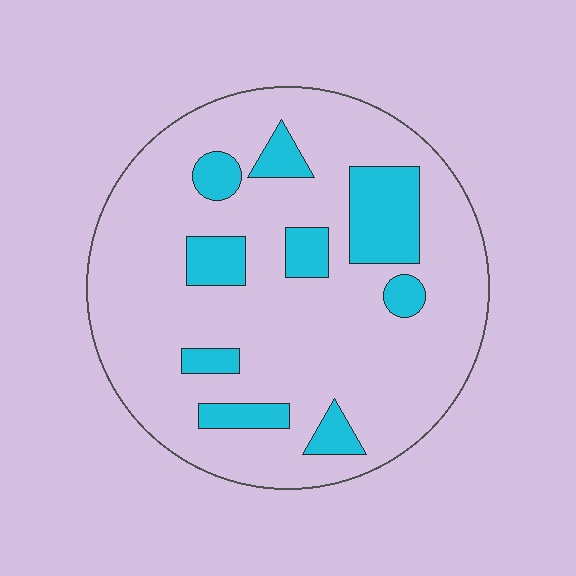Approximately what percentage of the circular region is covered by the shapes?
Approximately 20%.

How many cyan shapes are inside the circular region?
9.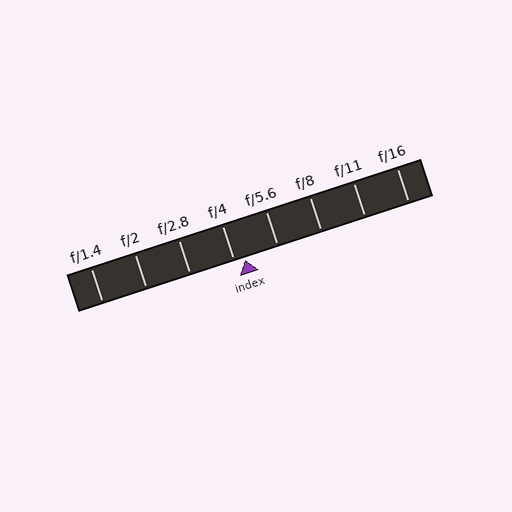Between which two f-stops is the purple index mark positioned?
The index mark is between f/4 and f/5.6.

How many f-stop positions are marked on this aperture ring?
There are 8 f-stop positions marked.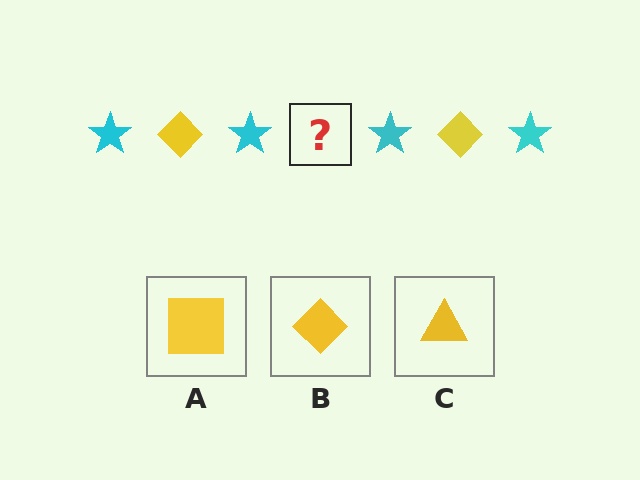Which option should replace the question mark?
Option B.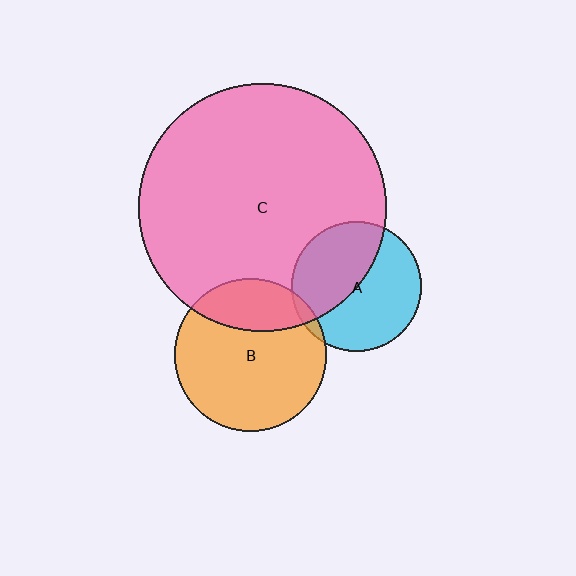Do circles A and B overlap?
Yes.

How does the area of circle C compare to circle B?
Approximately 2.7 times.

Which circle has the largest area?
Circle C (pink).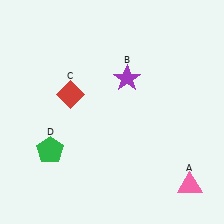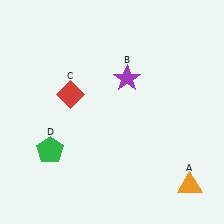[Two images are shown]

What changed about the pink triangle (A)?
In Image 1, A is pink. In Image 2, it changed to orange.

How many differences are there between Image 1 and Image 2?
There is 1 difference between the two images.